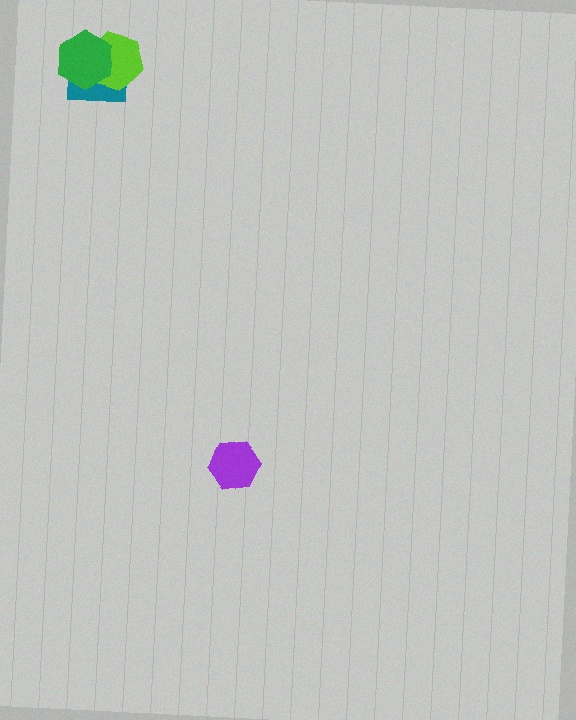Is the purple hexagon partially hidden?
No, no other shape covers it.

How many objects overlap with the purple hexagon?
0 objects overlap with the purple hexagon.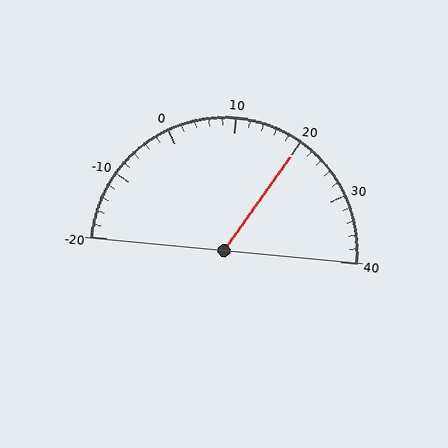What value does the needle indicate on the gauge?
The needle indicates approximately 20.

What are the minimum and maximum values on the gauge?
The gauge ranges from -20 to 40.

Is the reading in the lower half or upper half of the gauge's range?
The reading is in the upper half of the range (-20 to 40).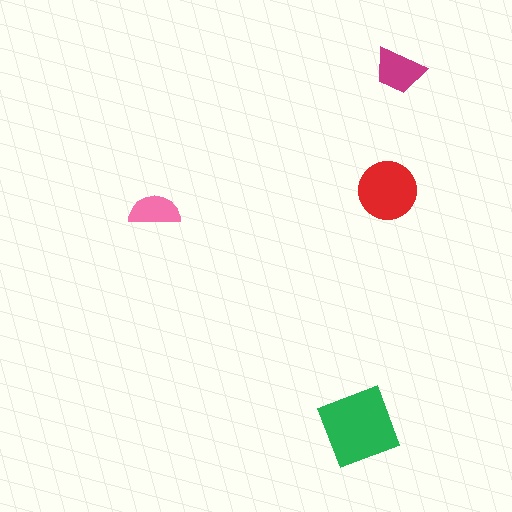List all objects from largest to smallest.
The green diamond, the red circle, the magenta trapezoid, the pink semicircle.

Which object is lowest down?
The green diamond is bottommost.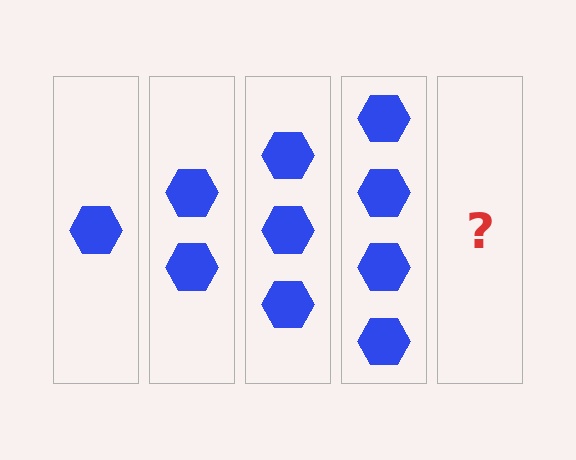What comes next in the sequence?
The next element should be 5 hexagons.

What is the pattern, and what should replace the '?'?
The pattern is that each step adds one more hexagon. The '?' should be 5 hexagons.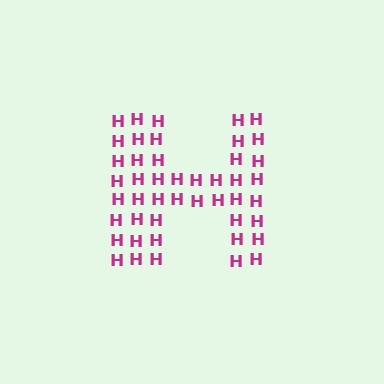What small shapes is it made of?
It is made of small letter H's.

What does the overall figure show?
The overall figure shows the letter H.